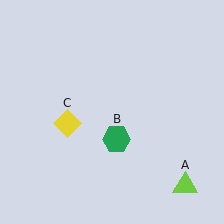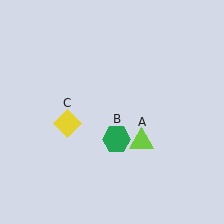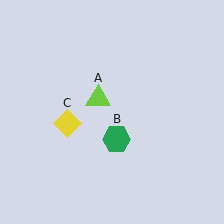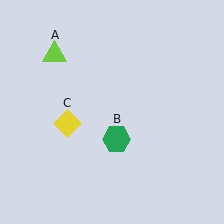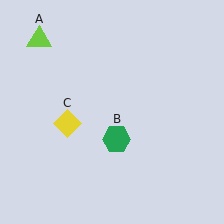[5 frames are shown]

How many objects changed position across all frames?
1 object changed position: lime triangle (object A).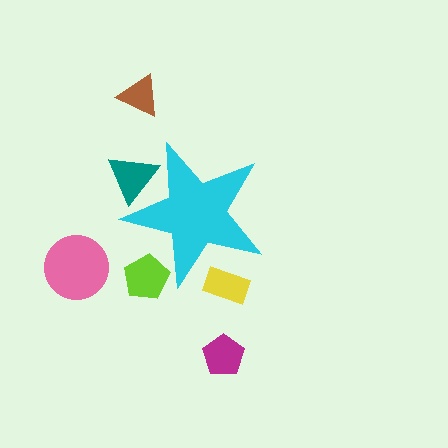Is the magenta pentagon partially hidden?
No, the magenta pentagon is fully visible.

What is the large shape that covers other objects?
A cyan star.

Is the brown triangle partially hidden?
No, the brown triangle is fully visible.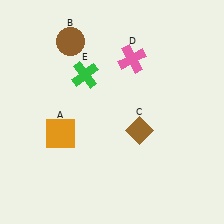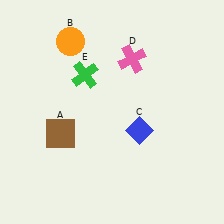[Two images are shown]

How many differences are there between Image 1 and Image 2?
There are 3 differences between the two images.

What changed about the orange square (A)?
In Image 1, A is orange. In Image 2, it changed to brown.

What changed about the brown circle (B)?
In Image 1, B is brown. In Image 2, it changed to orange.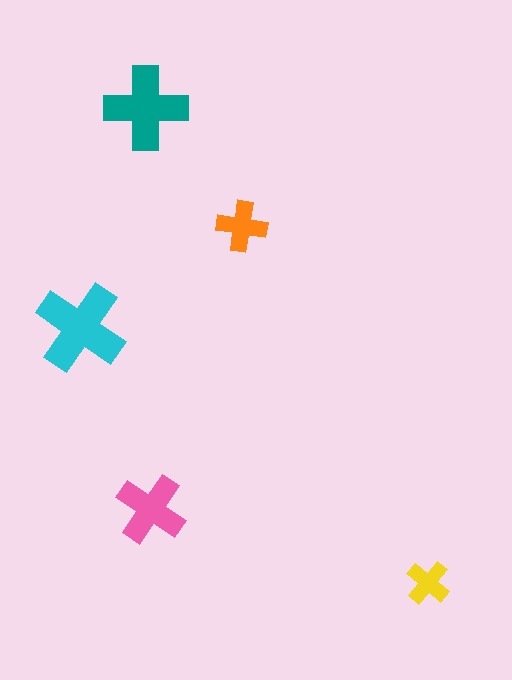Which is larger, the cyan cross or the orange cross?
The cyan one.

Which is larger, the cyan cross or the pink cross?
The cyan one.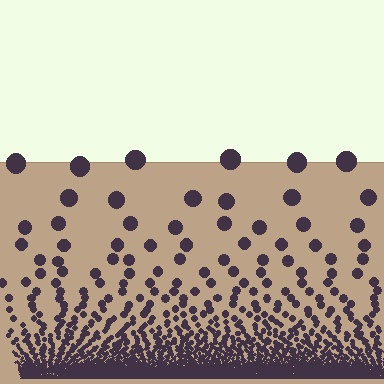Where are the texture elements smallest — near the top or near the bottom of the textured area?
Near the bottom.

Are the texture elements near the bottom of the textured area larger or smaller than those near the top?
Smaller. The gradient is inverted — elements near the bottom are smaller and denser.